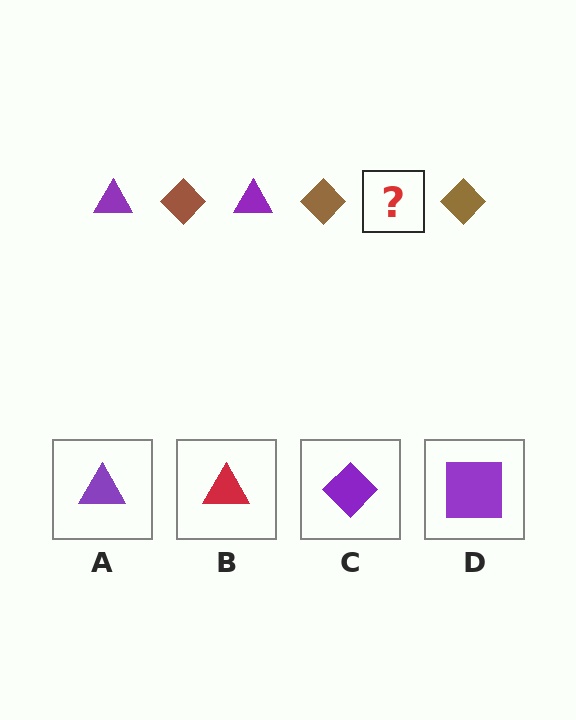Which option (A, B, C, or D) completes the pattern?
A.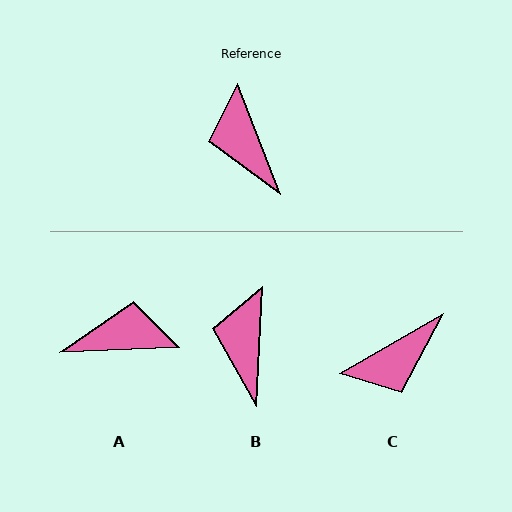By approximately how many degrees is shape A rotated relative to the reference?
Approximately 109 degrees clockwise.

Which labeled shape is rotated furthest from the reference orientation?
A, about 109 degrees away.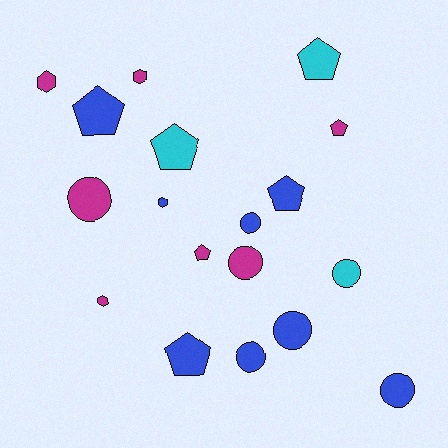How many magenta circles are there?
There are 2 magenta circles.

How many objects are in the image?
There are 18 objects.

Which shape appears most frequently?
Circle, with 7 objects.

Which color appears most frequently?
Blue, with 8 objects.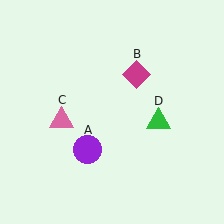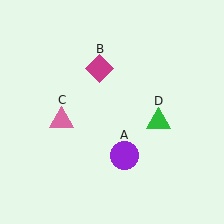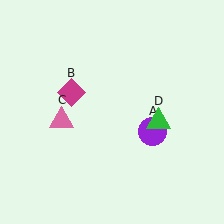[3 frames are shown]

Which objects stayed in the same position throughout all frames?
Pink triangle (object C) and green triangle (object D) remained stationary.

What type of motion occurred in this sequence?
The purple circle (object A), magenta diamond (object B) rotated counterclockwise around the center of the scene.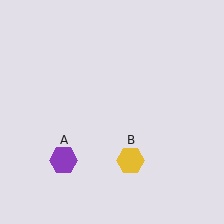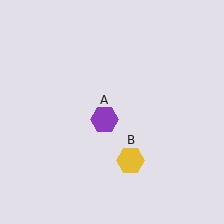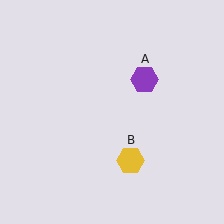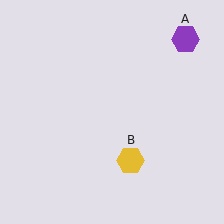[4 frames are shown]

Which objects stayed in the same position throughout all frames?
Yellow hexagon (object B) remained stationary.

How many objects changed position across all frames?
1 object changed position: purple hexagon (object A).